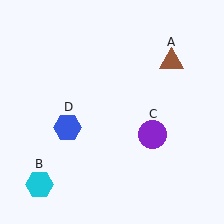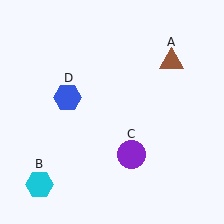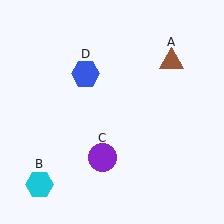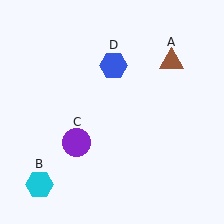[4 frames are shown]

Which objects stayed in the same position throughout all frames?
Brown triangle (object A) and cyan hexagon (object B) remained stationary.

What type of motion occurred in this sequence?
The purple circle (object C), blue hexagon (object D) rotated clockwise around the center of the scene.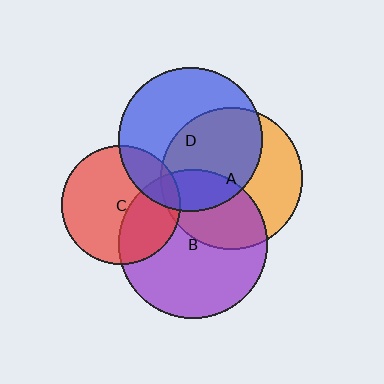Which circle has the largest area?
Circle B (purple).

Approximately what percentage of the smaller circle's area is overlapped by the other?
Approximately 20%.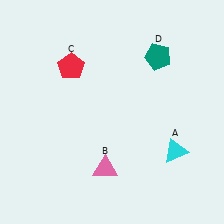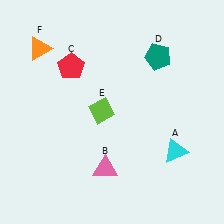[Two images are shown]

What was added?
A lime diamond (E), an orange triangle (F) were added in Image 2.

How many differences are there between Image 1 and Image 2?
There are 2 differences between the two images.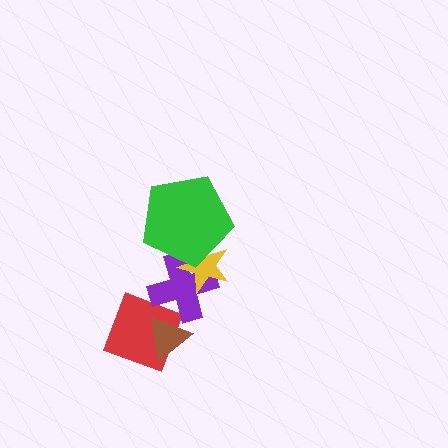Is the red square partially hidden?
Yes, it is partially covered by another shape.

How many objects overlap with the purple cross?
3 objects overlap with the purple cross.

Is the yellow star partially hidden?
Yes, it is partially covered by another shape.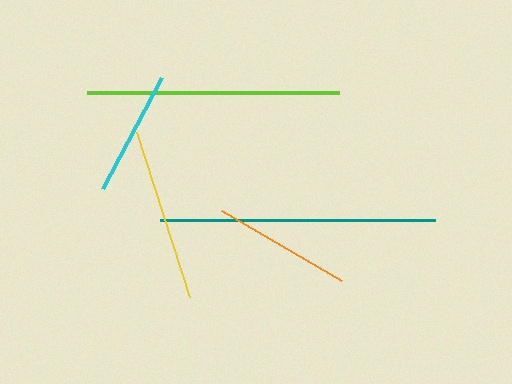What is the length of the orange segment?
The orange segment is approximately 140 pixels long.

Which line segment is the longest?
The teal line is the longest at approximately 274 pixels.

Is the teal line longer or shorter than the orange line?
The teal line is longer than the orange line.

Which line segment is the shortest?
The cyan line is the shortest at approximately 125 pixels.